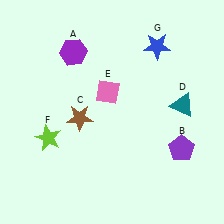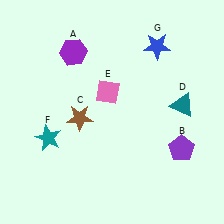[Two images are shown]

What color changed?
The star (F) changed from lime in Image 1 to teal in Image 2.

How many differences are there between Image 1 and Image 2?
There is 1 difference between the two images.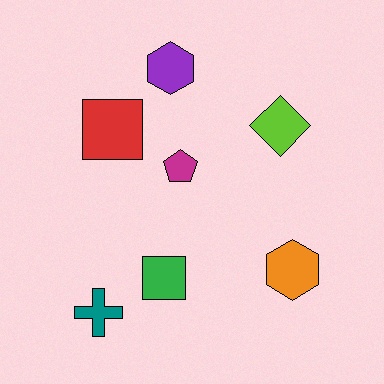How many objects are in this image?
There are 7 objects.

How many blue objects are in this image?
There are no blue objects.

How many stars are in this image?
There are no stars.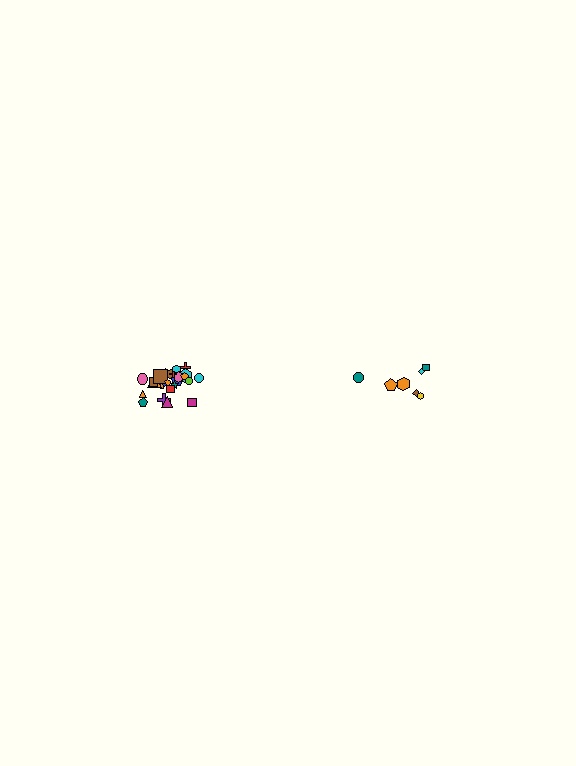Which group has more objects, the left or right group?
The left group.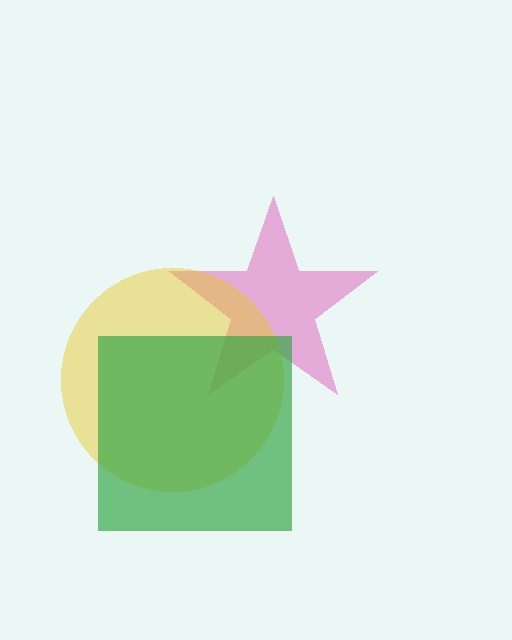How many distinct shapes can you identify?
There are 3 distinct shapes: a pink star, a yellow circle, a green square.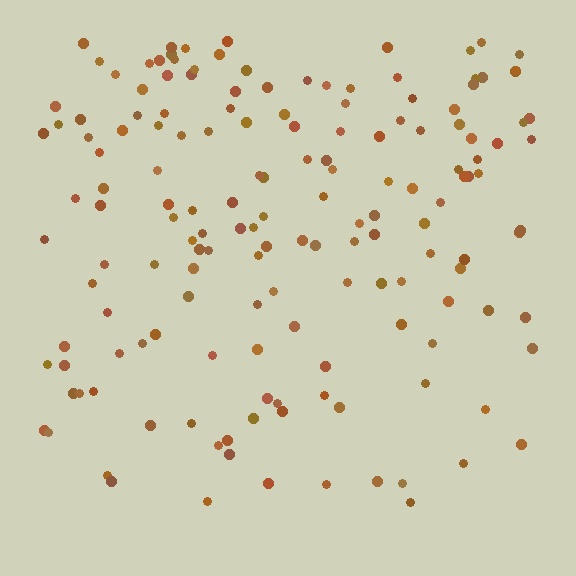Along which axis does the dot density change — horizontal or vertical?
Vertical.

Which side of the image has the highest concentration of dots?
The top.